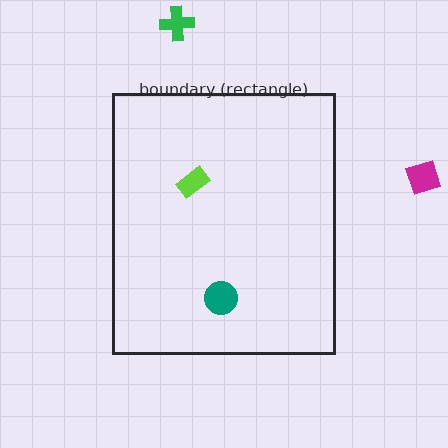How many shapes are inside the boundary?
2 inside, 2 outside.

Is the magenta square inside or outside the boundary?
Outside.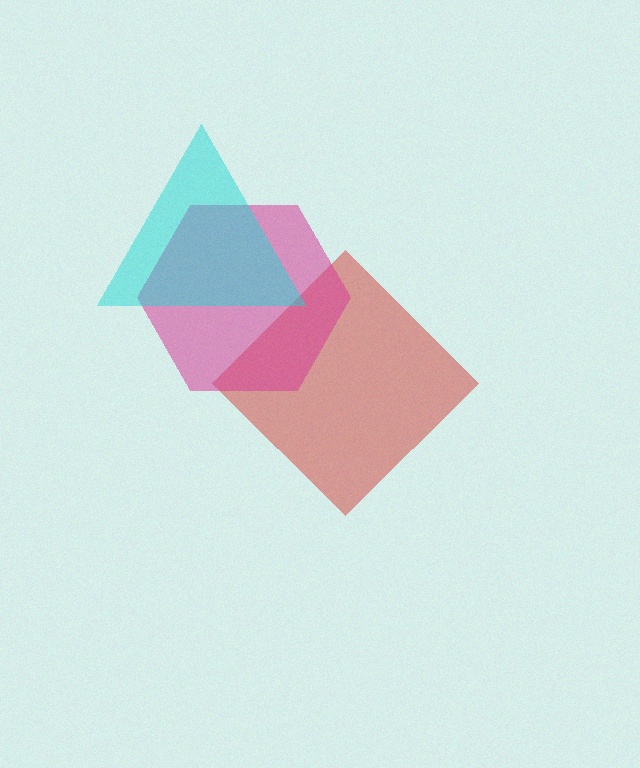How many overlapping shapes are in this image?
There are 3 overlapping shapes in the image.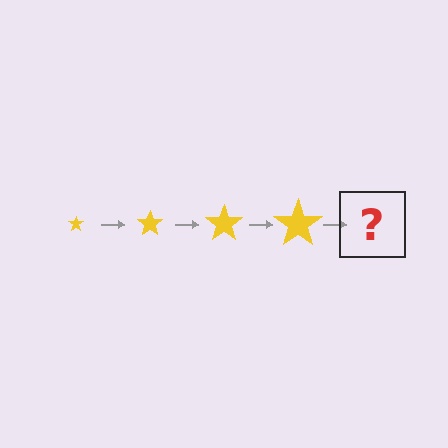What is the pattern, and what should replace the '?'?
The pattern is that the star gets progressively larger each step. The '?' should be a yellow star, larger than the previous one.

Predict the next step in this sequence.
The next step is a yellow star, larger than the previous one.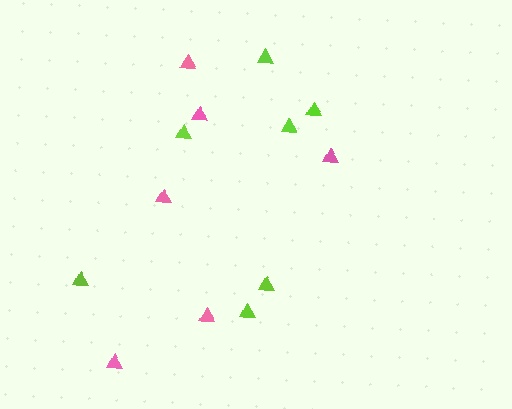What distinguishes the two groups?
There are 2 groups: one group of pink triangles (6) and one group of lime triangles (7).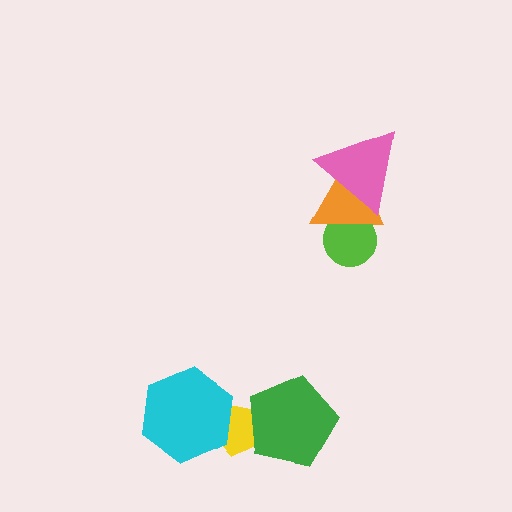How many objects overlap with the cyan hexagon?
1 object overlaps with the cyan hexagon.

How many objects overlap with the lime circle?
1 object overlaps with the lime circle.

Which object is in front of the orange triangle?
The pink triangle is in front of the orange triangle.